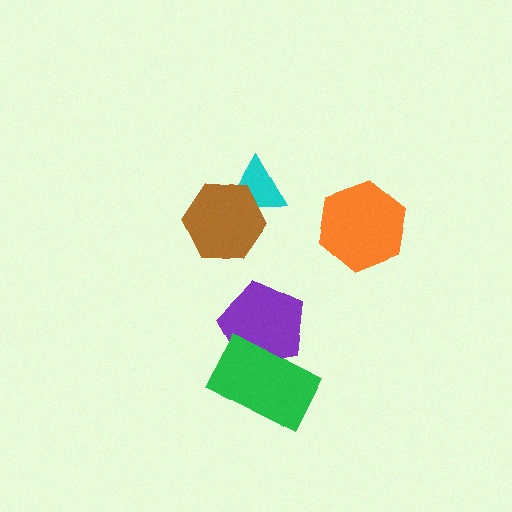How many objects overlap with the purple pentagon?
1 object overlaps with the purple pentagon.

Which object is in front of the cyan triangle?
The brown hexagon is in front of the cyan triangle.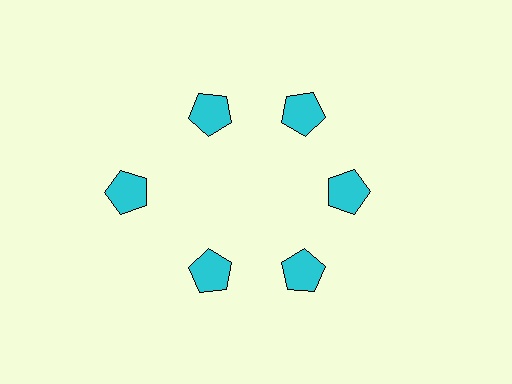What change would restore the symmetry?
The symmetry would be restored by moving it inward, back onto the ring so that all 6 pentagons sit at equal angles and equal distance from the center.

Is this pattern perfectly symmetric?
No. The 6 cyan pentagons are arranged in a ring, but one element near the 9 o'clock position is pushed outward from the center, breaking the 6-fold rotational symmetry.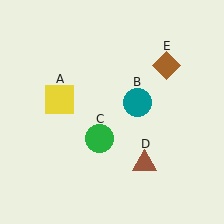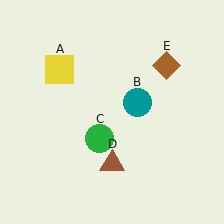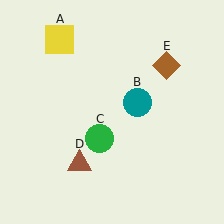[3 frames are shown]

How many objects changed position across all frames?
2 objects changed position: yellow square (object A), brown triangle (object D).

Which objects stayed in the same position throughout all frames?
Teal circle (object B) and green circle (object C) and brown diamond (object E) remained stationary.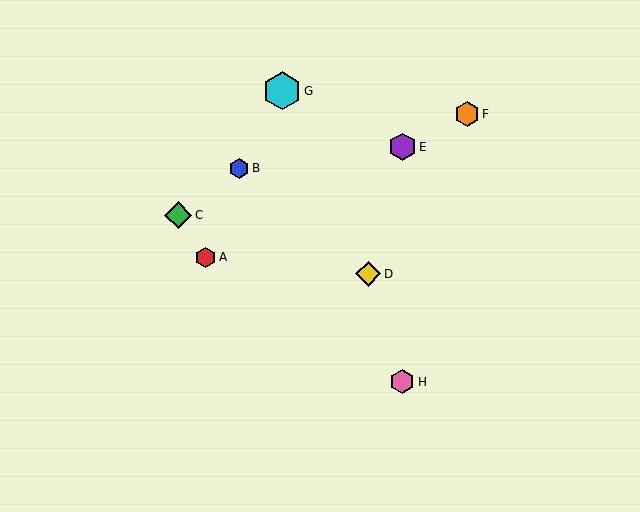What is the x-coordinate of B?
Object B is at x≈239.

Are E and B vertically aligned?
No, E is at x≈402 and B is at x≈239.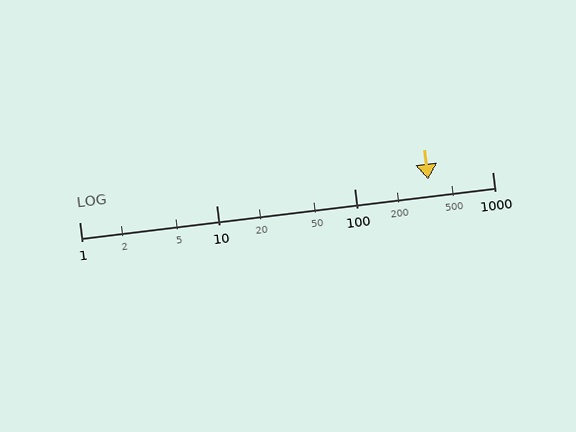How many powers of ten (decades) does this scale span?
The scale spans 3 decades, from 1 to 1000.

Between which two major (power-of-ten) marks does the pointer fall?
The pointer is between 100 and 1000.